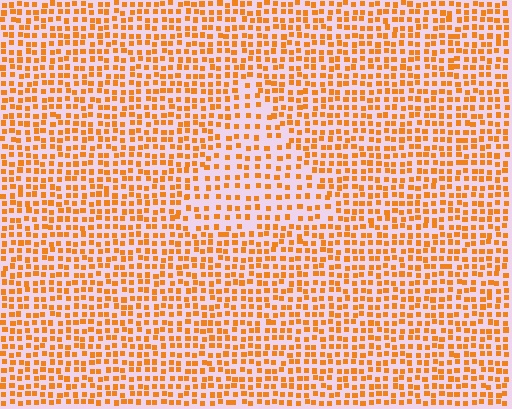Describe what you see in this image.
The image contains small orange elements arranged at two different densities. A triangle-shaped region is visible where the elements are less densely packed than the surrounding area.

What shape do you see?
I see a triangle.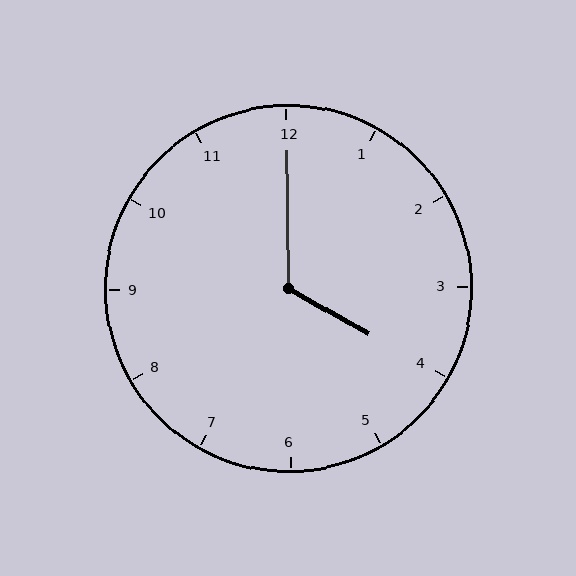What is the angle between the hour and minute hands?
Approximately 120 degrees.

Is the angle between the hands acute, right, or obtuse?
It is obtuse.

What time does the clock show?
4:00.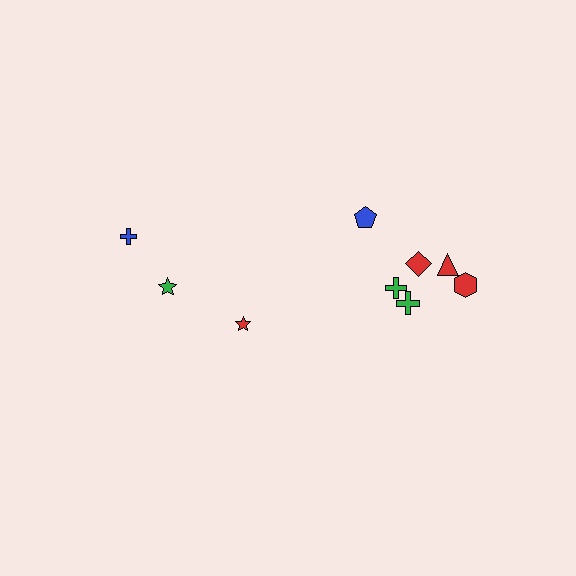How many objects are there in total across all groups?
There are 9 objects.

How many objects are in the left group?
There are 3 objects.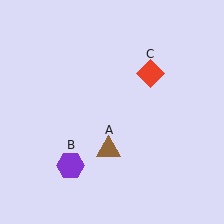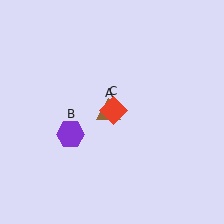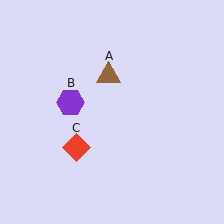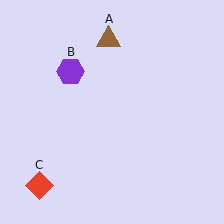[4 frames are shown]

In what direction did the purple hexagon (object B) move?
The purple hexagon (object B) moved up.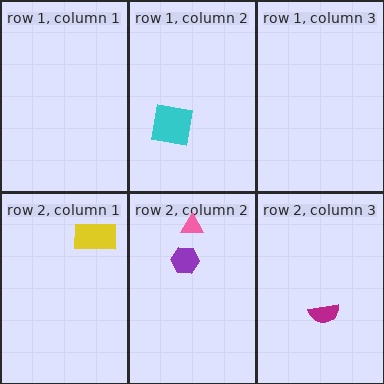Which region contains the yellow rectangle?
The row 2, column 1 region.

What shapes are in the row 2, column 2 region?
The pink triangle, the purple hexagon.